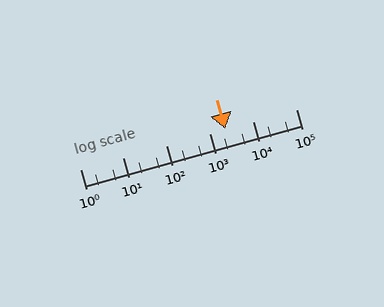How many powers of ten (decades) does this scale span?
The scale spans 5 decades, from 1 to 100000.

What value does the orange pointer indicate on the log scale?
The pointer indicates approximately 2300.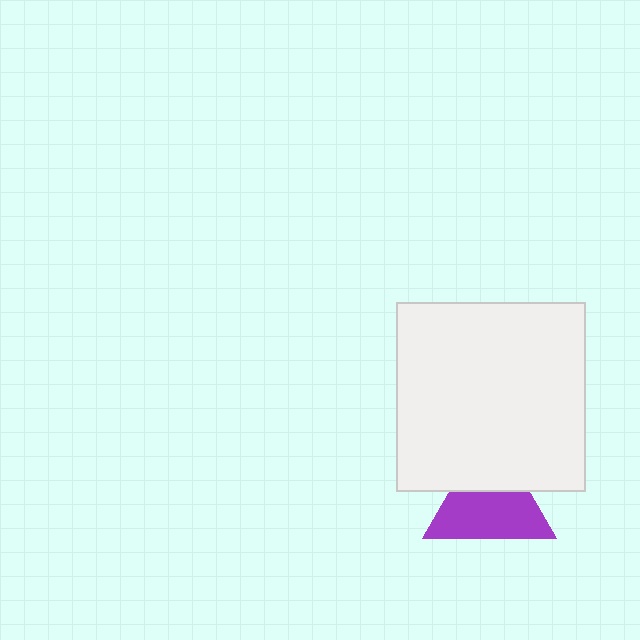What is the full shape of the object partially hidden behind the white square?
The partially hidden object is a purple triangle.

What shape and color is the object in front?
The object in front is a white square.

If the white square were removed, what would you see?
You would see the complete purple triangle.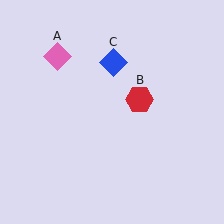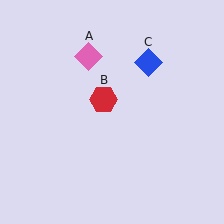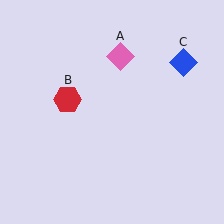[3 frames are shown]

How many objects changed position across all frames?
3 objects changed position: pink diamond (object A), red hexagon (object B), blue diamond (object C).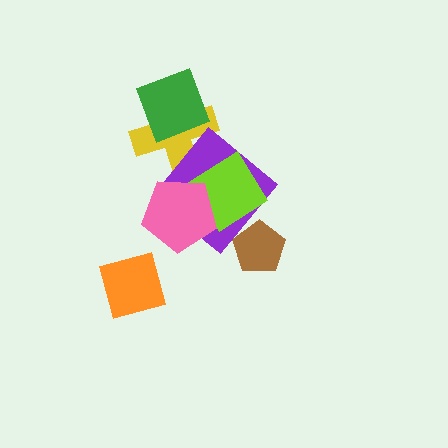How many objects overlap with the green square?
1 object overlaps with the green square.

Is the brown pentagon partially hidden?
No, no other shape covers it.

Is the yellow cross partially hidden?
Yes, it is partially covered by another shape.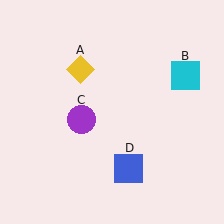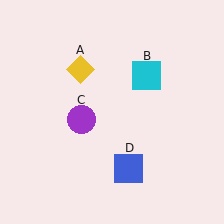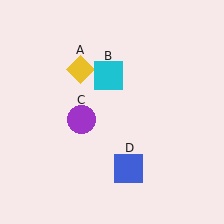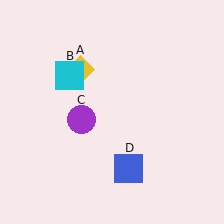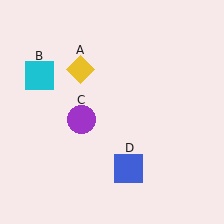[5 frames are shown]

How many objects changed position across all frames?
1 object changed position: cyan square (object B).